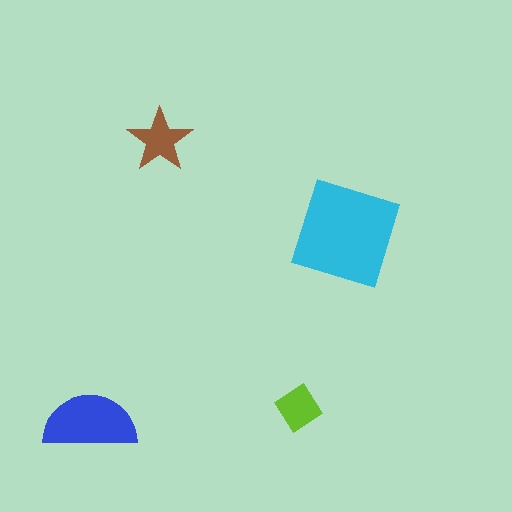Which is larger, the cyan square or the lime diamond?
The cyan square.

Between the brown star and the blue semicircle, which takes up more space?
The blue semicircle.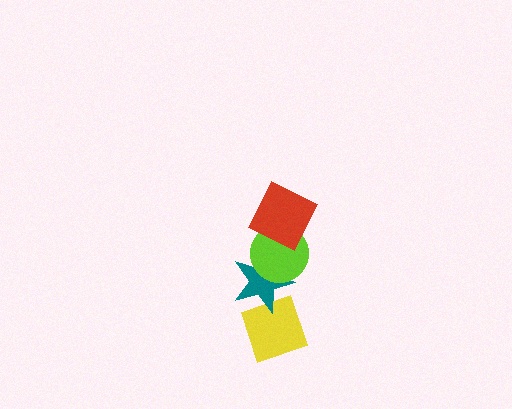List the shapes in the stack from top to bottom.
From top to bottom: the red square, the lime circle, the teal star, the yellow diamond.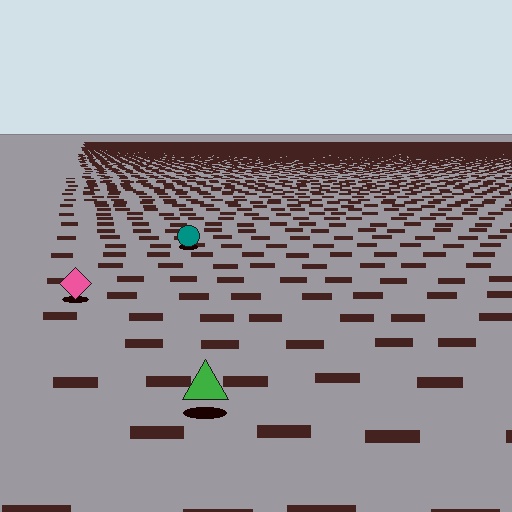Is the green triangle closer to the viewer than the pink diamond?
Yes. The green triangle is closer — you can tell from the texture gradient: the ground texture is coarser near it.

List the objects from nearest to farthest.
From nearest to farthest: the green triangle, the pink diamond, the teal circle.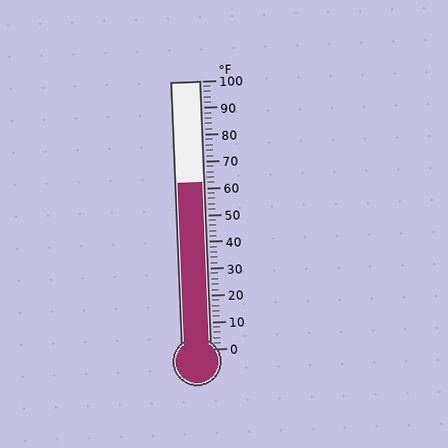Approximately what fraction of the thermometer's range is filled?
The thermometer is filled to approximately 60% of its range.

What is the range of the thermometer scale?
The thermometer scale ranges from 0°F to 100°F.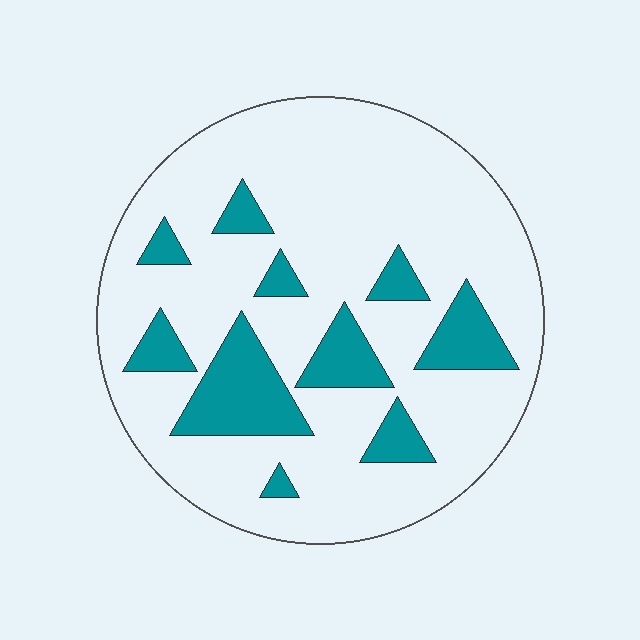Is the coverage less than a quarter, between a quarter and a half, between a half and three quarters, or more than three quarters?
Less than a quarter.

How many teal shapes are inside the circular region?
10.